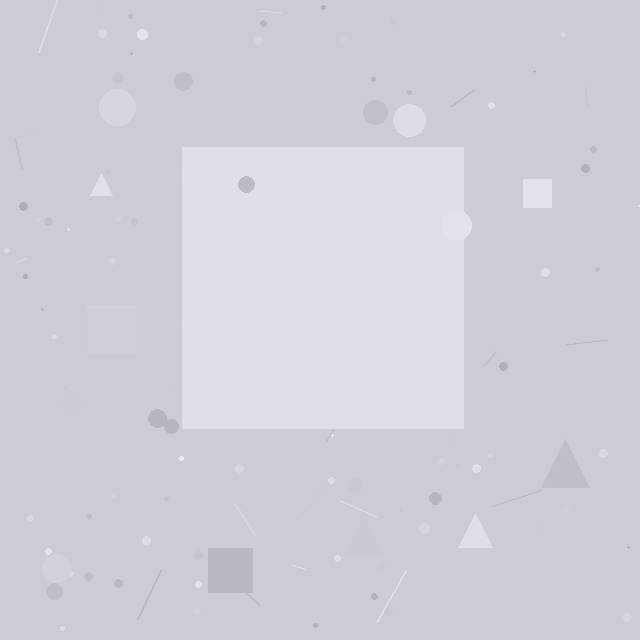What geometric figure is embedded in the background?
A square is embedded in the background.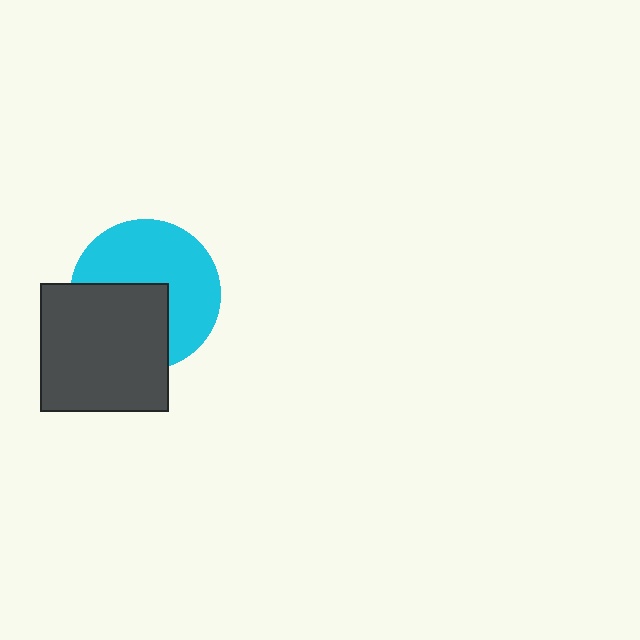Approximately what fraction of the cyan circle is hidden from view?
Roughly 41% of the cyan circle is hidden behind the dark gray square.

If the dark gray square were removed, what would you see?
You would see the complete cyan circle.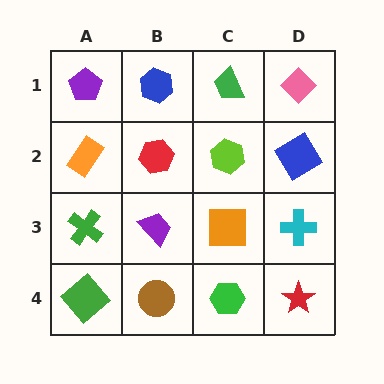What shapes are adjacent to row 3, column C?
A lime hexagon (row 2, column C), a green hexagon (row 4, column C), a purple trapezoid (row 3, column B), a cyan cross (row 3, column D).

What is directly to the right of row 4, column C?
A red star.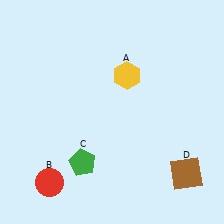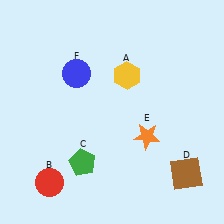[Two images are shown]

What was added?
An orange star (E), a blue circle (F) were added in Image 2.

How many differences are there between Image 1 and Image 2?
There are 2 differences between the two images.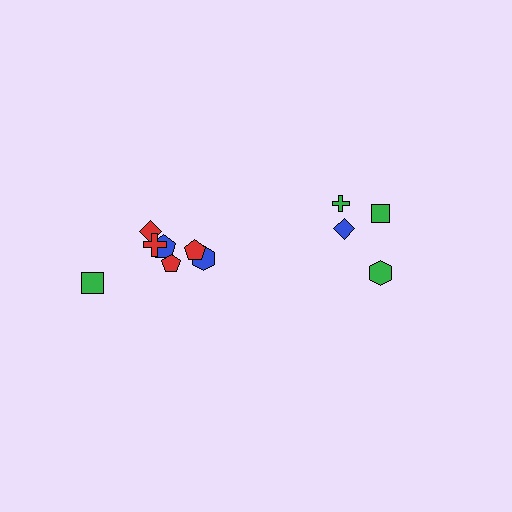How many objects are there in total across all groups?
There are 11 objects.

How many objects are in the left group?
There are 7 objects.